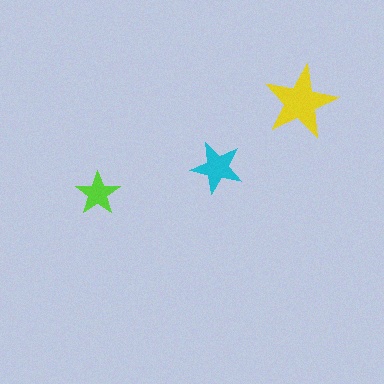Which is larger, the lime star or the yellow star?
The yellow one.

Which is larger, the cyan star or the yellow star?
The yellow one.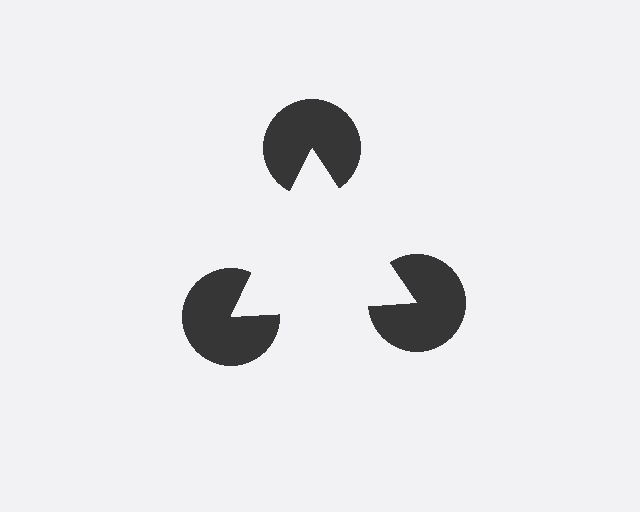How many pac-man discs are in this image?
There are 3 — one at each vertex of the illusory triangle.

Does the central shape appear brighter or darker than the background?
It typically appears slightly brighter than the background, even though no actual brightness change is drawn.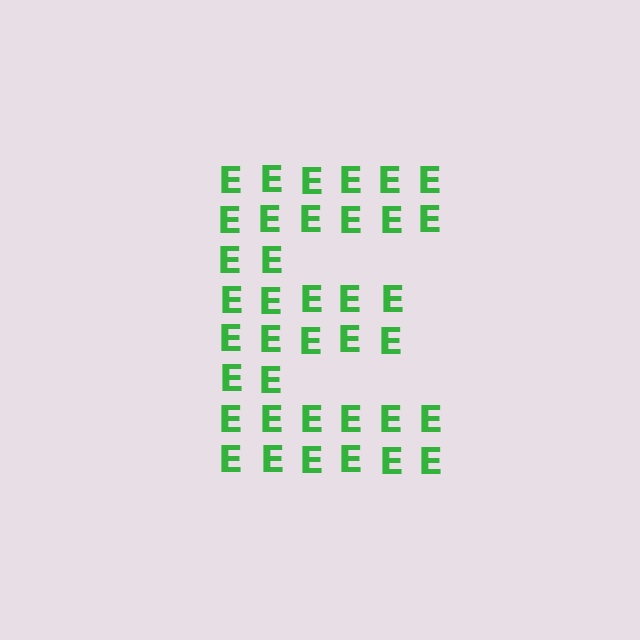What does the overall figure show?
The overall figure shows the letter E.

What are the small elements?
The small elements are letter E's.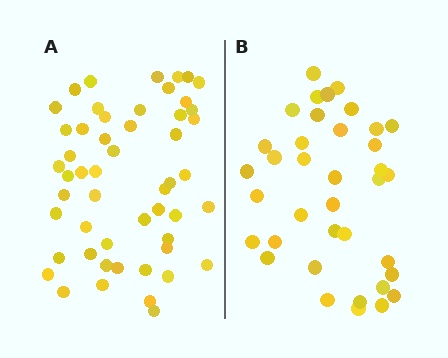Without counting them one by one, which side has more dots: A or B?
Region A (the left region) has more dots.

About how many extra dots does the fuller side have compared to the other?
Region A has approximately 15 more dots than region B.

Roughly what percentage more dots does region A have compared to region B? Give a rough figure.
About 40% more.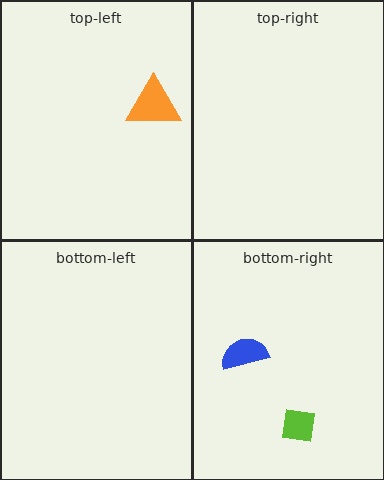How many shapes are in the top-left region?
1.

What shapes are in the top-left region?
The orange triangle.